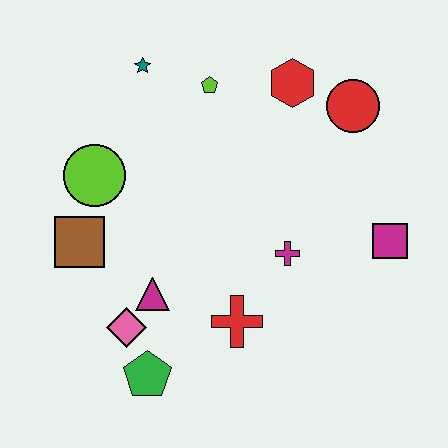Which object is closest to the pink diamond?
The magenta triangle is closest to the pink diamond.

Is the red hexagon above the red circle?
Yes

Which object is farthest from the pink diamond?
The red circle is farthest from the pink diamond.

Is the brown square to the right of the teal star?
No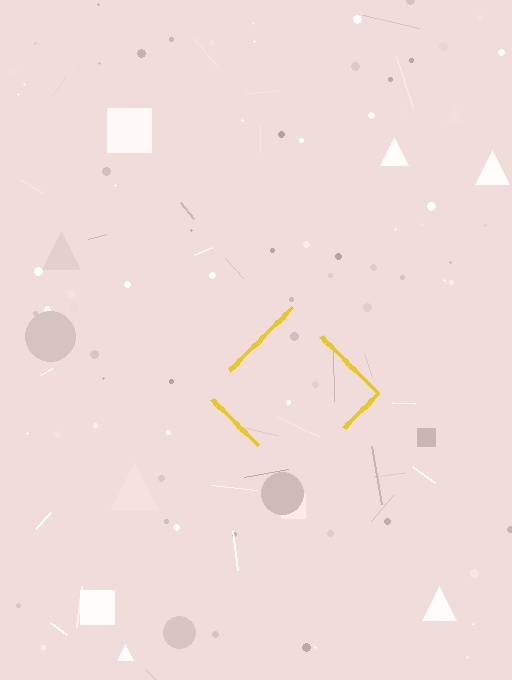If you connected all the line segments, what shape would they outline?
They would outline a diamond.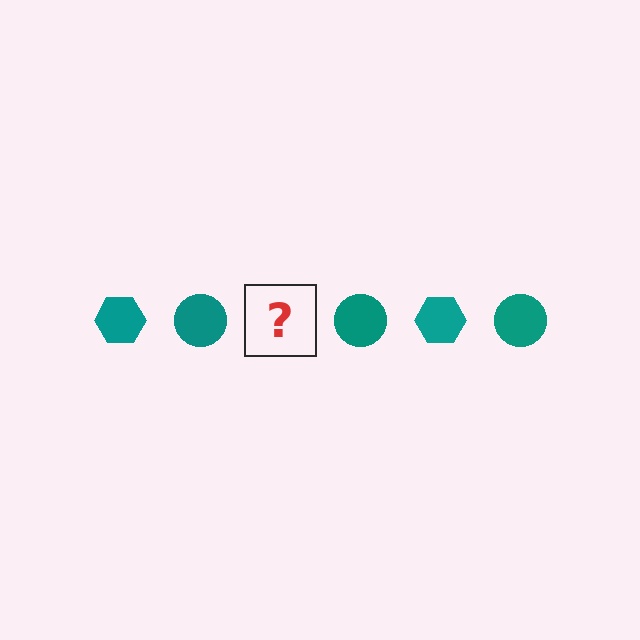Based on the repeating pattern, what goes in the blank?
The blank should be a teal hexagon.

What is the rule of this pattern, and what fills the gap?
The rule is that the pattern cycles through hexagon, circle shapes in teal. The gap should be filled with a teal hexagon.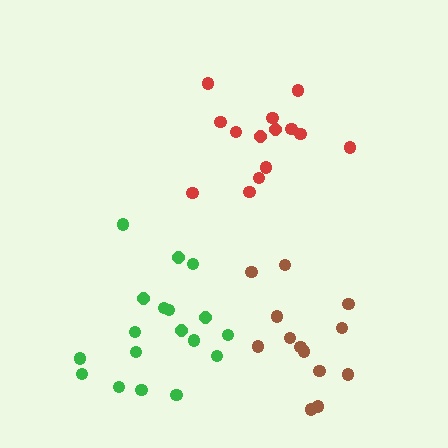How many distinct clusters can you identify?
There are 3 distinct clusters.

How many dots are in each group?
Group 1: 14 dots, Group 2: 18 dots, Group 3: 13 dots (45 total).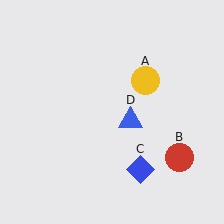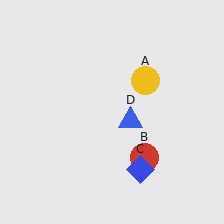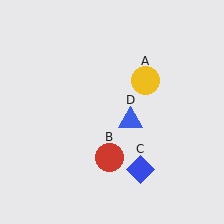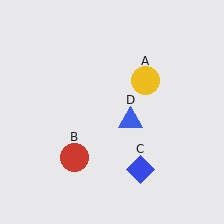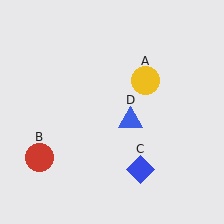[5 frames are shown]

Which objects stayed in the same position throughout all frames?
Yellow circle (object A) and blue diamond (object C) and blue triangle (object D) remained stationary.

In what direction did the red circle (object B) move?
The red circle (object B) moved left.